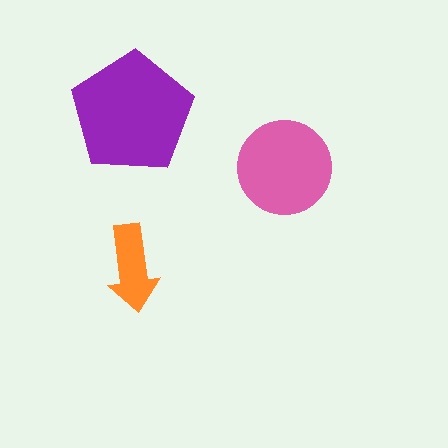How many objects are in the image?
There are 3 objects in the image.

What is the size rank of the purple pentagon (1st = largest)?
1st.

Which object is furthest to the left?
The purple pentagon is leftmost.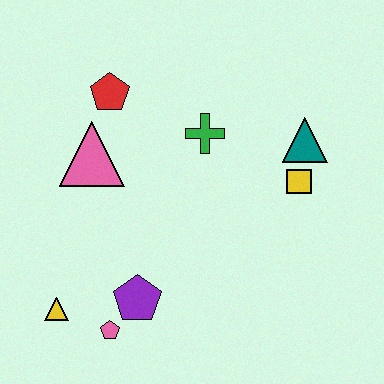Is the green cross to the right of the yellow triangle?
Yes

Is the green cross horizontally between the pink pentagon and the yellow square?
Yes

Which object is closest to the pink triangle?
The red pentagon is closest to the pink triangle.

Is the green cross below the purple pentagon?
No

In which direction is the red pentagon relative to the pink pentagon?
The red pentagon is above the pink pentagon.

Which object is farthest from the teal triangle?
The yellow triangle is farthest from the teal triangle.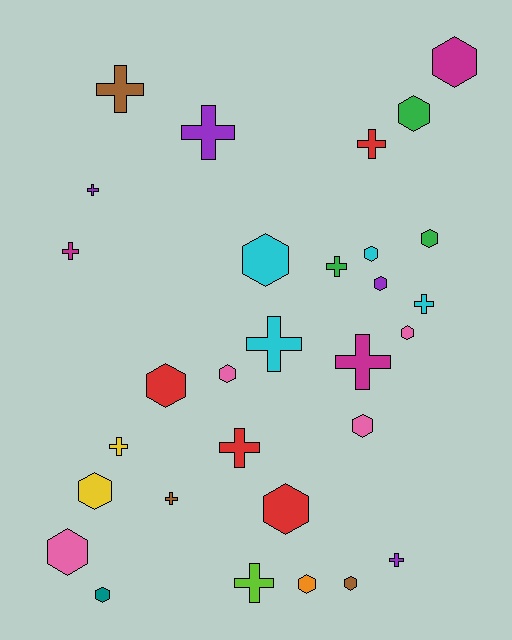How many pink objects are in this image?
There are 4 pink objects.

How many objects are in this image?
There are 30 objects.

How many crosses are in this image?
There are 14 crosses.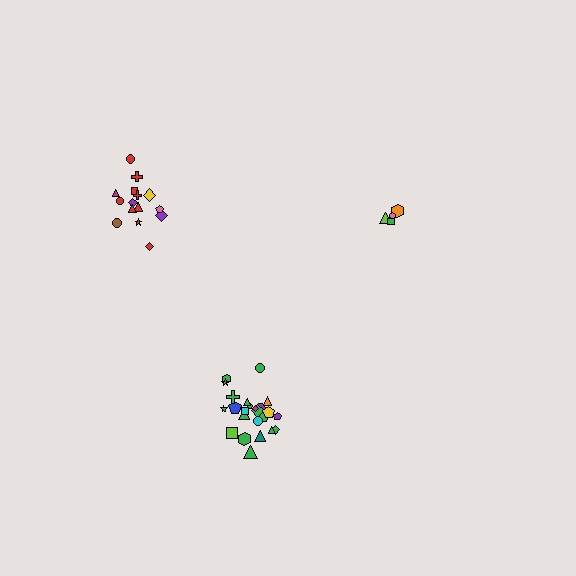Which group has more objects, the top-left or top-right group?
The top-left group.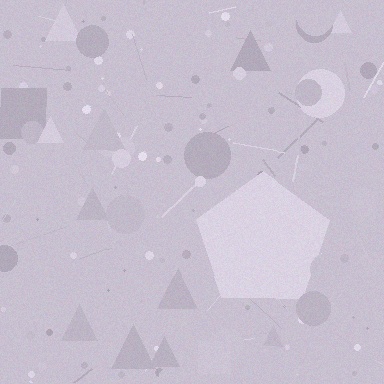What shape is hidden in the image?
A pentagon is hidden in the image.